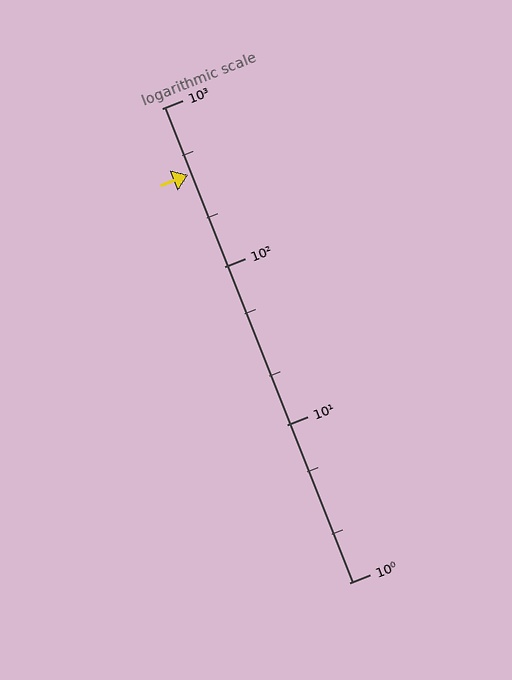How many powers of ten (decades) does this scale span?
The scale spans 3 decades, from 1 to 1000.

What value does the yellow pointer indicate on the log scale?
The pointer indicates approximately 380.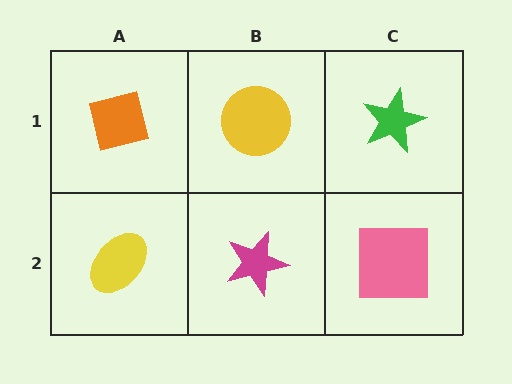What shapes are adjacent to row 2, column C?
A green star (row 1, column C), a magenta star (row 2, column B).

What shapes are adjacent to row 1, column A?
A yellow ellipse (row 2, column A), a yellow circle (row 1, column B).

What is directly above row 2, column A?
An orange square.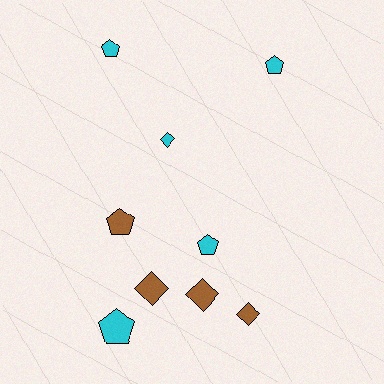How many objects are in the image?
There are 9 objects.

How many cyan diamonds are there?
There is 1 cyan diamond.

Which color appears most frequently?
Cyan, with 5 objects.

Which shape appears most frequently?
Pentagon, with 5 objects.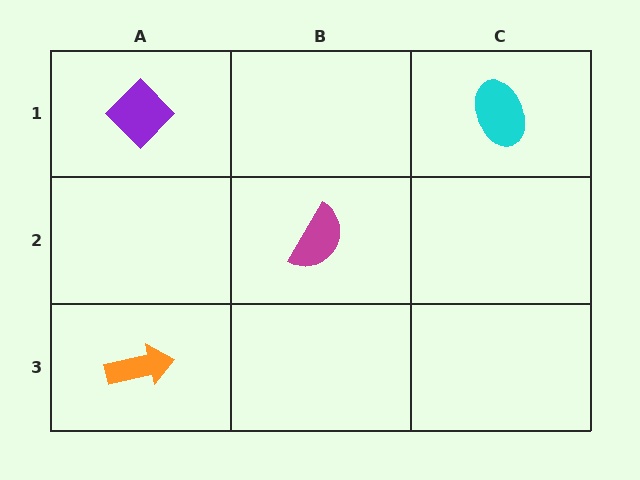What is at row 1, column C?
A cyan ellipse.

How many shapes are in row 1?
2 shapes.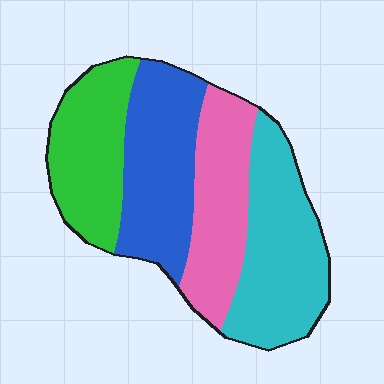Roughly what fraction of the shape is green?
Green covers about 20% of the shape.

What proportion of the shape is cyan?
Cyan covers roughly 30% of the shape.